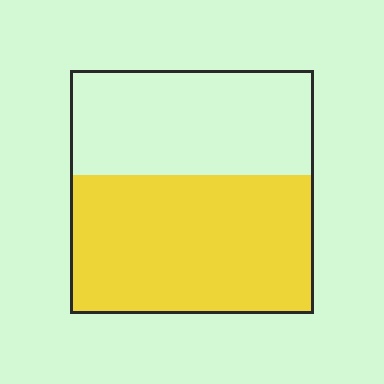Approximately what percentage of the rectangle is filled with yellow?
Approximately 55%.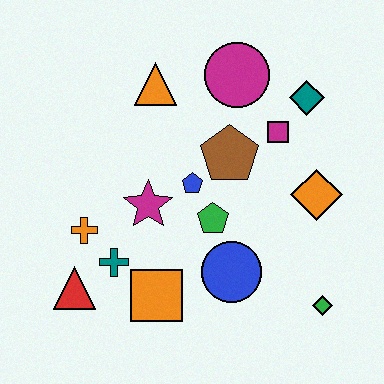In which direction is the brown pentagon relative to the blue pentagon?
The brown pentagon is to the right of the blue pentagon.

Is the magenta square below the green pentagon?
No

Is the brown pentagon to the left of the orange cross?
No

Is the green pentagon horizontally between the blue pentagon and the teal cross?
No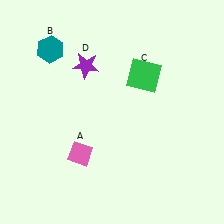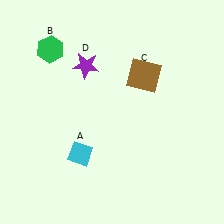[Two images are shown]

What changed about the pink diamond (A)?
In Image 1, A is pink. In Image 2, it changed to cyan.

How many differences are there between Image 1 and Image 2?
There are 3 differences between the two images.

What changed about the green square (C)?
In Image 1, C is green. In Image 2, it changed to brown.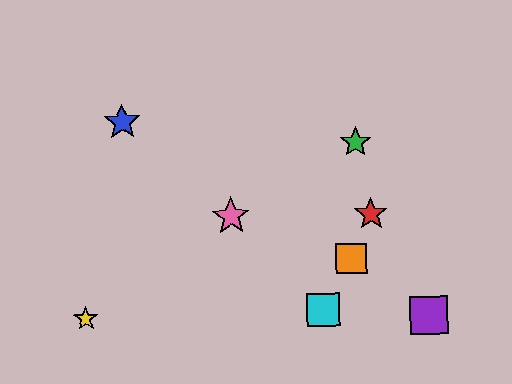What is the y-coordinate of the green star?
The green star is at y≈142.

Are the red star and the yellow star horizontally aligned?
No, the red star is at y≈214 and the yellow star is at y≈319.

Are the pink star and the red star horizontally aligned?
Yes, both are at y≈216.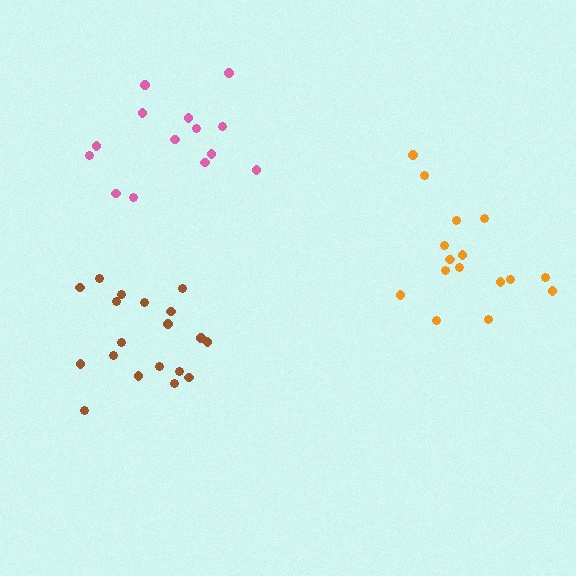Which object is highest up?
The pink cluster is topmost.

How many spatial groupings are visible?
There are 3 spatial groupings.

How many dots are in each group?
Group 1: 14 dots, Group 2: 19 dots, Group 3: 16 dots (49 total).